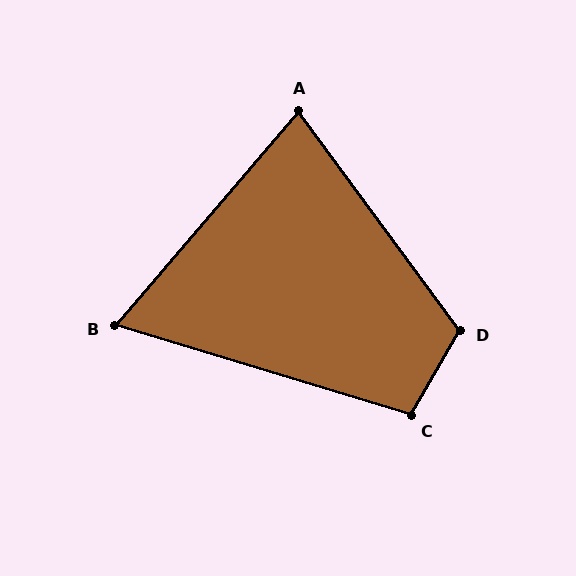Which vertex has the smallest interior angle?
B, at approximately 66 degrees.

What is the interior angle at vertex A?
Approximately 77 degrees (acute).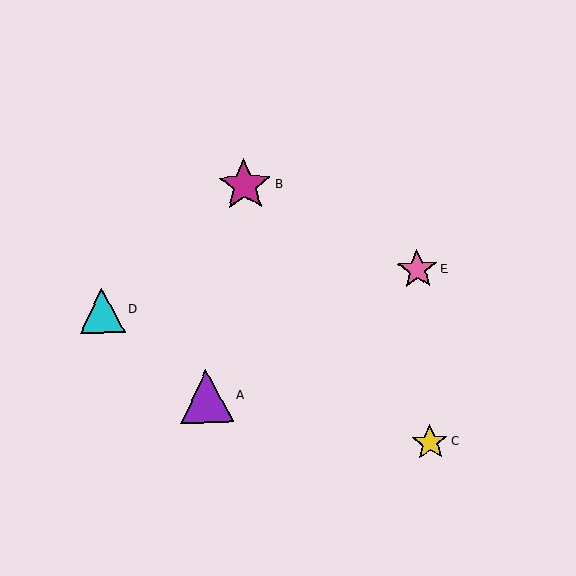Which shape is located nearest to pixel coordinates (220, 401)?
The purple triangle (labeled A) at (206, 396) is nearest to that location.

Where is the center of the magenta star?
The center of the magenta star is at (244, 185).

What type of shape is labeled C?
Shape C is a yellow star.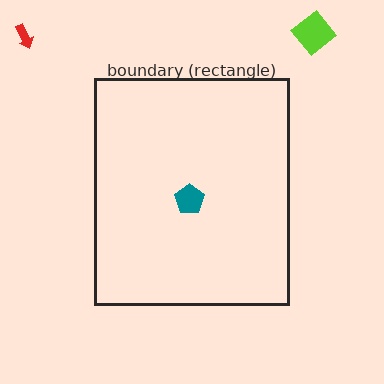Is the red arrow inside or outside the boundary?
Outside.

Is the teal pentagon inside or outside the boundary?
Inside.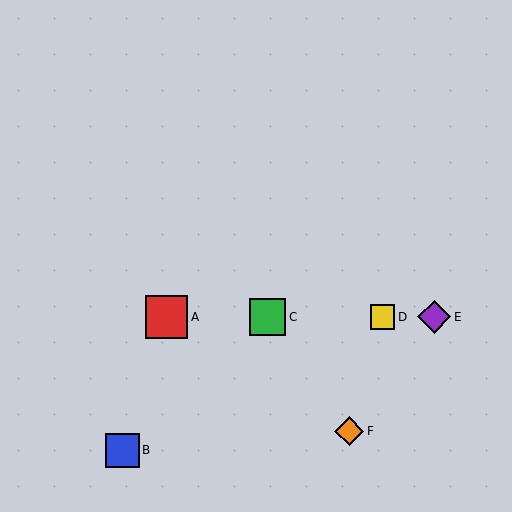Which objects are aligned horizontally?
Objects A, C, D, E are aligned horizontally.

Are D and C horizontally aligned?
Yes, both are at y≈317.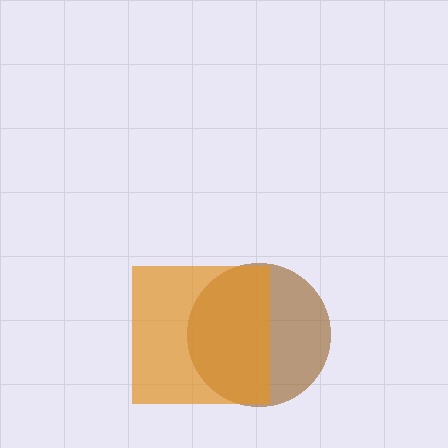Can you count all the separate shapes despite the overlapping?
Yes, there are 2 separate shapes.